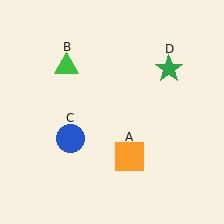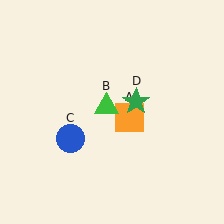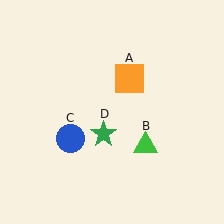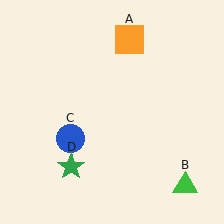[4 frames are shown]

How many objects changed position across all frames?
3 objects changed position: orange square (object A), green triangle (object B), green star (object D).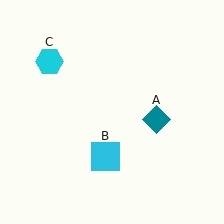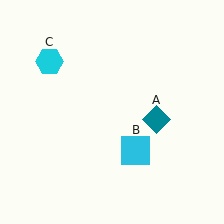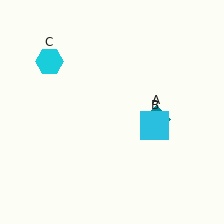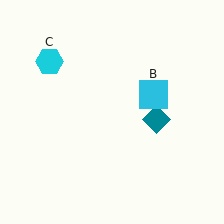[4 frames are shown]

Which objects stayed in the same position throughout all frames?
Teal diamond (object A) and cyan hexagon (object C) remained stationary.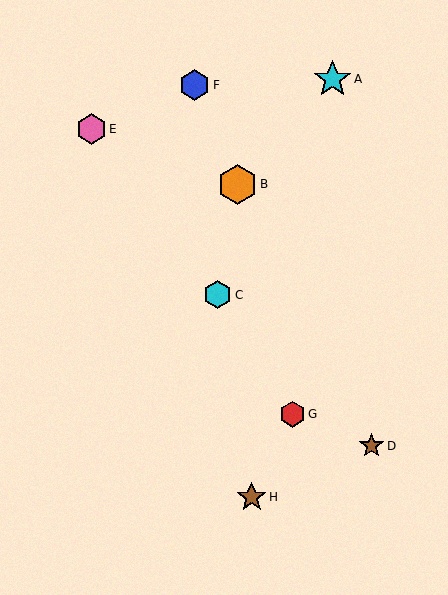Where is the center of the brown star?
The center of the brown star is at (252, 497).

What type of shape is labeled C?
Shape C is a cyan hexagon.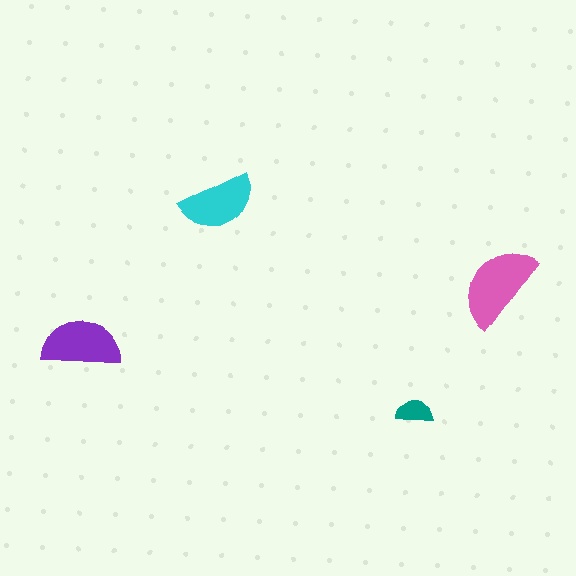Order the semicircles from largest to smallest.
the pink one, the purple one, the cyan one, the teal one.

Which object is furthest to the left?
The purple semicircle is leftmost.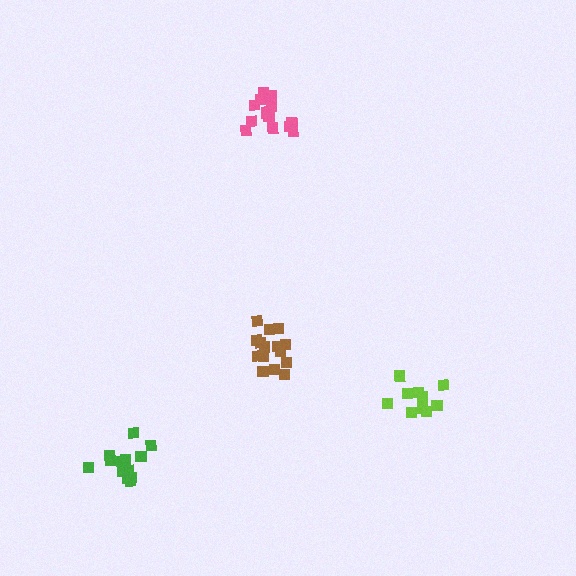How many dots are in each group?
Group 1: 13 dots, Group 2: 15 dots, Group 3: 10 dots, Group 4: 15 dots (53 total).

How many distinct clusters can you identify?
There are 4 distinct clusters.